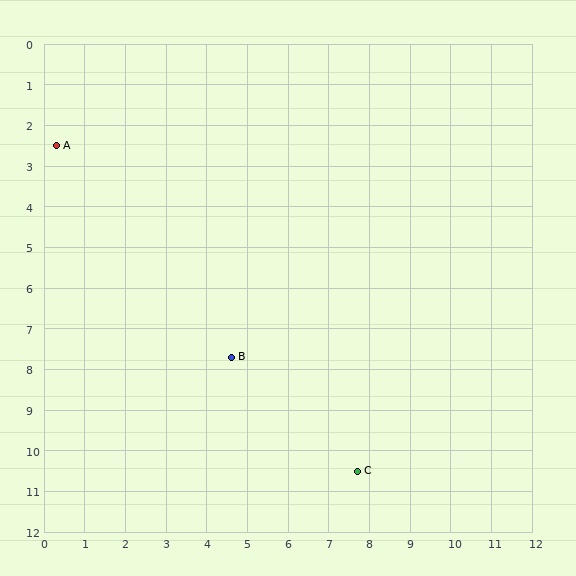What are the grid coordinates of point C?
Point C is at approximately (7.7, 10.5).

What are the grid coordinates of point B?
Point B is at approximately (4.6, 7.7).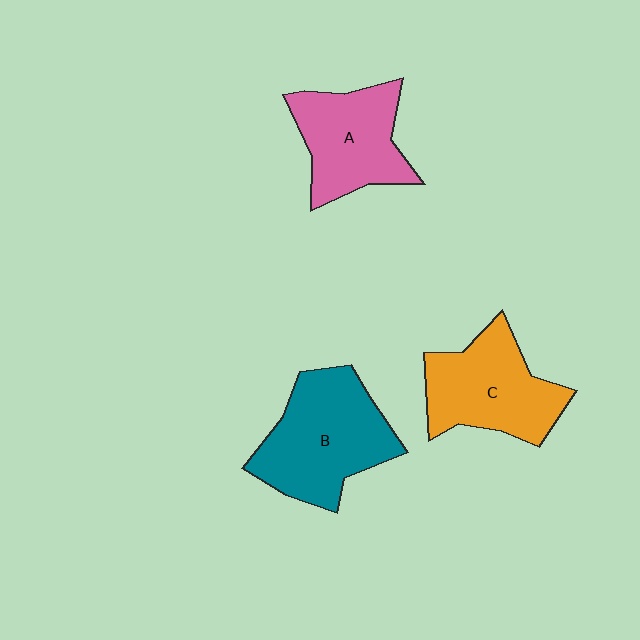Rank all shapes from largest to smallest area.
From largest to smallest: B (teal), C (orange), A (pink).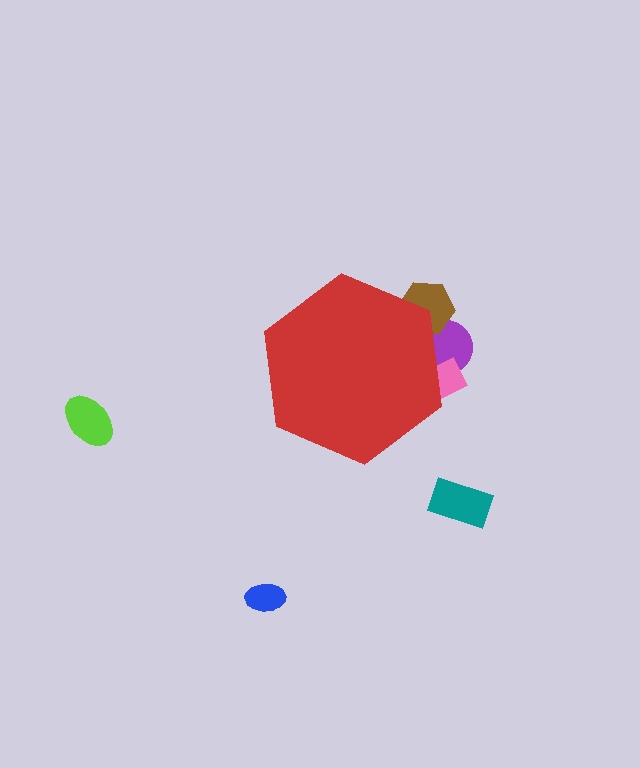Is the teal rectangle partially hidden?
No, the teal rectangle is fully visible.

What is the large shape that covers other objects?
A red hexagon.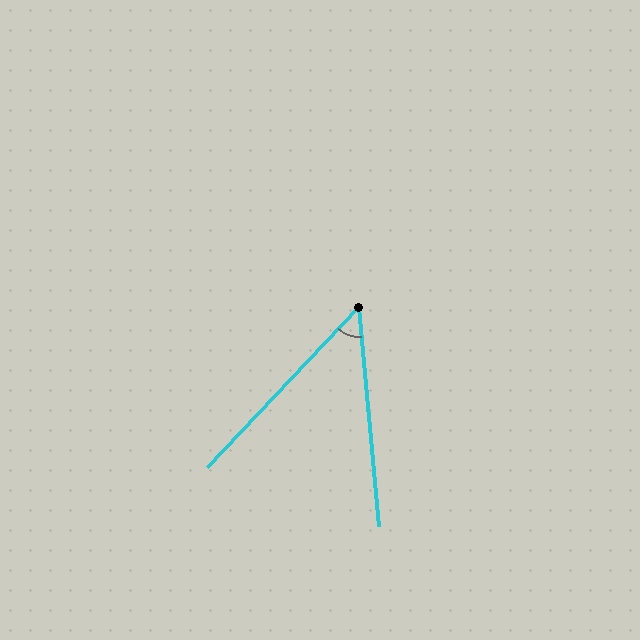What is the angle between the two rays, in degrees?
Approximately 48 degrees.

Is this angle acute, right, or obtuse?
It is acute.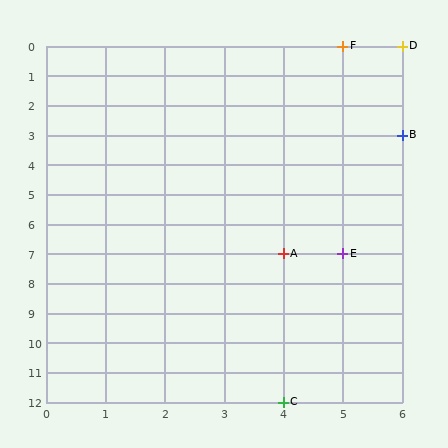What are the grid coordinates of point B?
Point B is at grid coordinates (6, 3).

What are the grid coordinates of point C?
Point C is at grid coordinates (4, 12).